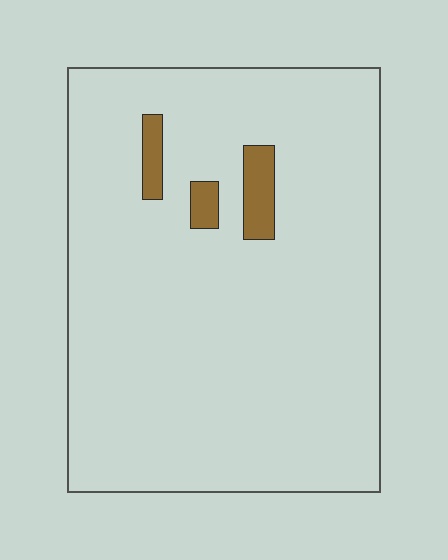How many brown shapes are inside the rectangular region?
3.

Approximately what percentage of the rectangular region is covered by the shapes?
Approximately 5%.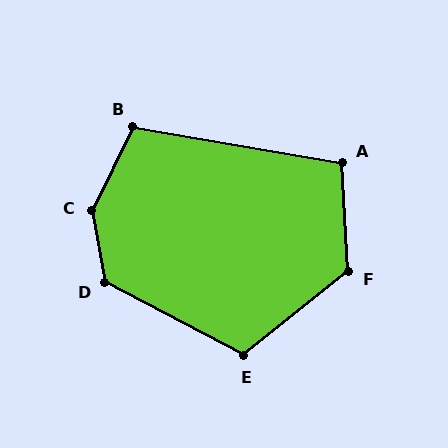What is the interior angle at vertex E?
Approximately 114 degrees (obtuse).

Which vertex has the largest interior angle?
C, at approximately 143 degrees.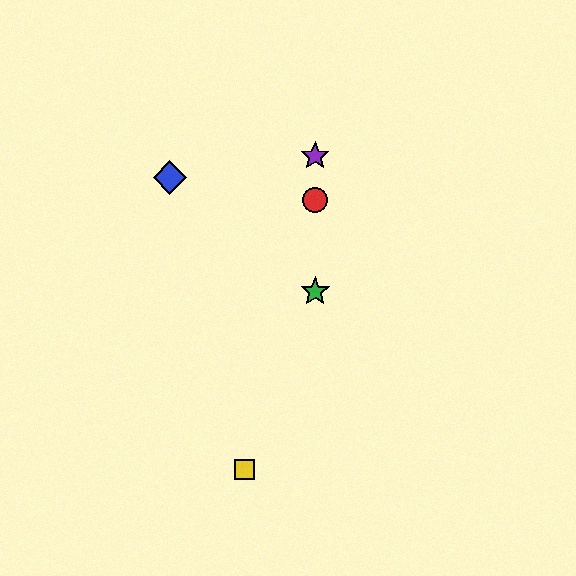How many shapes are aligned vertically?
3 shapes (the red circle, the green star, the purple star) are aligned vertically.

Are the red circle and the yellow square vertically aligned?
No, the red circle is at x≈315 and the yellow square is at x≈245.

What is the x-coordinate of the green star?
The green star is at x≈315.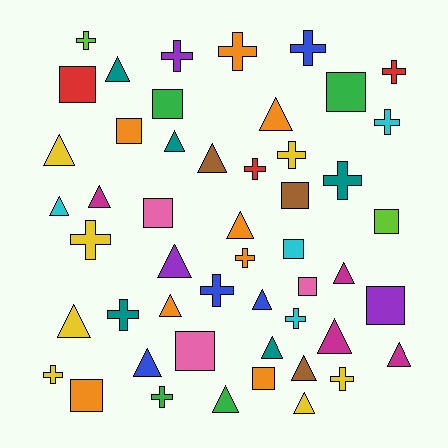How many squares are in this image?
There are 13 squares.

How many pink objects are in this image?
There are 3 pink objects.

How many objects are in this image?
There are 50 objects.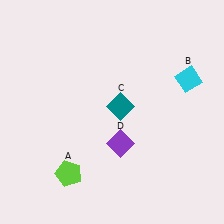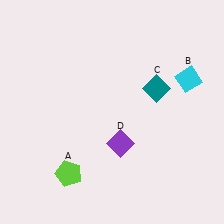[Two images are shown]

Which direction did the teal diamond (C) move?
The teal diamond (C) moved right.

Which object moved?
The teal diamond (C) moved right.